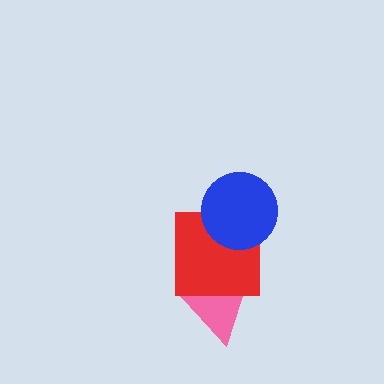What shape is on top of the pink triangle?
The red square is on top of the pink triangle.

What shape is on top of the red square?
The blue circle is on top of the red square.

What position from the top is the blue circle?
The blue circle is 1st from the top.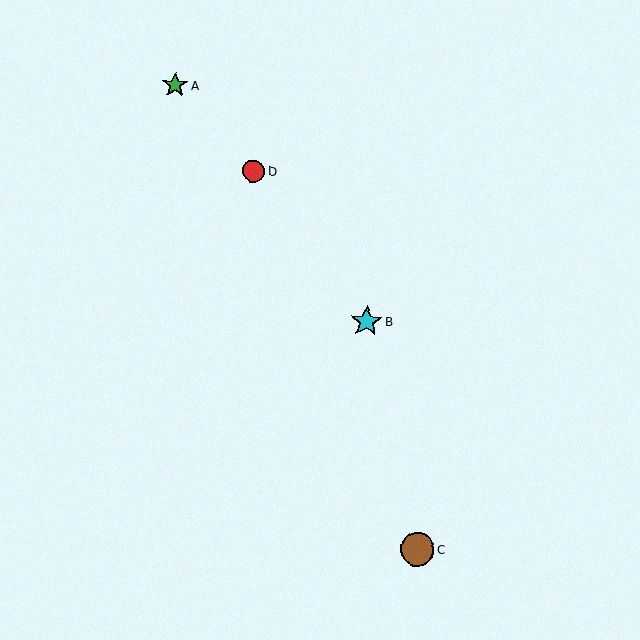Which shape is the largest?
The brown circle (labeled C) is the largest.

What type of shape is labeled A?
Shape A is a green star.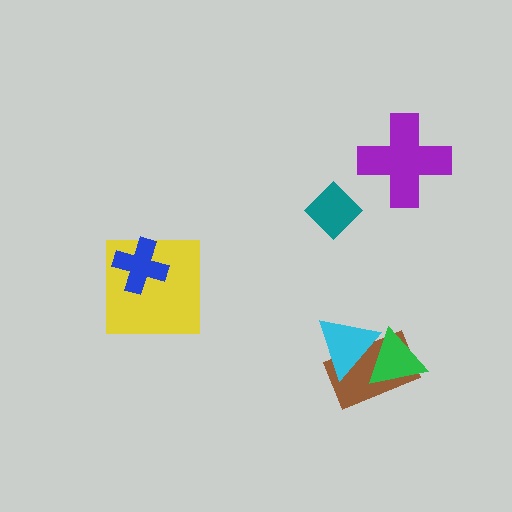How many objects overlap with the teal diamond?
0 objects overlap with the teal diamond.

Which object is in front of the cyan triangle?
The green triangle is in front of the cyan triangle.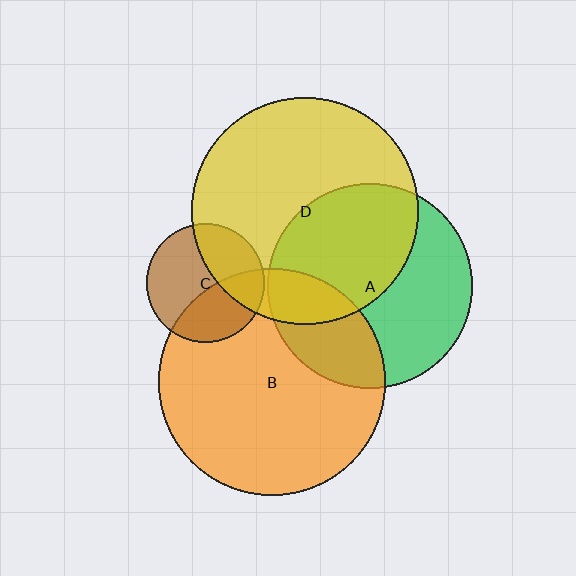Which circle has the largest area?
Circle D (yellow).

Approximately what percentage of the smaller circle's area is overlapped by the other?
Approximately 50%.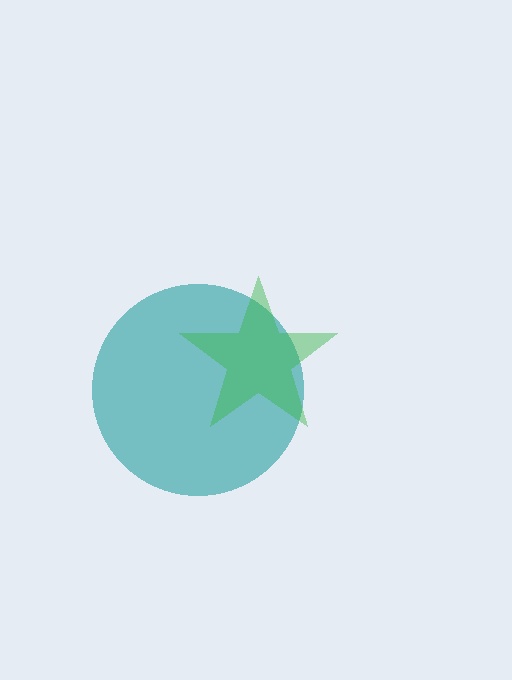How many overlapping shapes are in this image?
There are 2 overlapping shapes in the image.